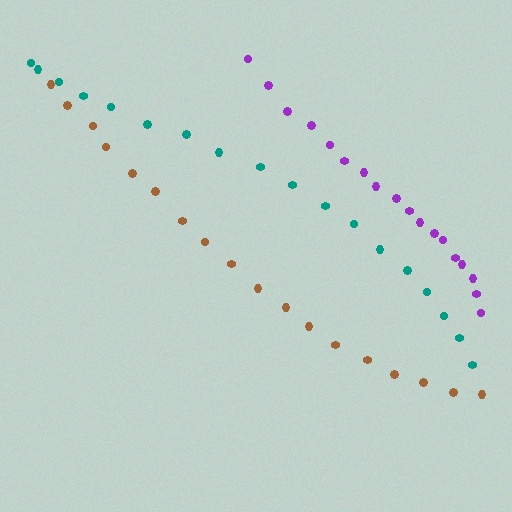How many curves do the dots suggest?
There are 3 distinct paths.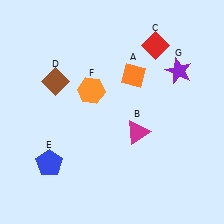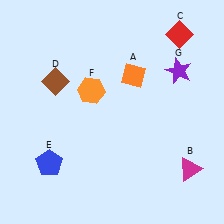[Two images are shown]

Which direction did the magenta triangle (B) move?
The magenta triangle (B) moved right.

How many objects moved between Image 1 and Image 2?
2 objects moved between the two images.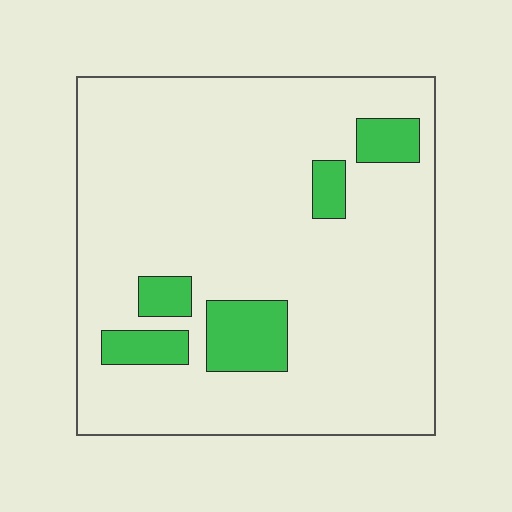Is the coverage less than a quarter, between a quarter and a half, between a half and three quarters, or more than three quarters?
Less than a quarter.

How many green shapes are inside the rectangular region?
5.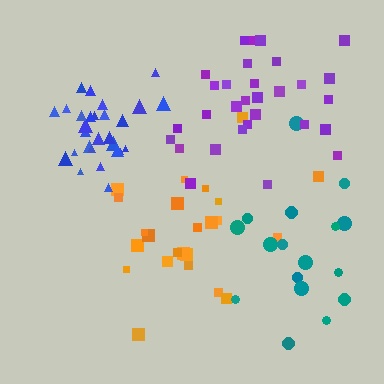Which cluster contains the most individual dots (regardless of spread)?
Purple (30).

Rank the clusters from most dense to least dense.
blue, purple, orange, teal.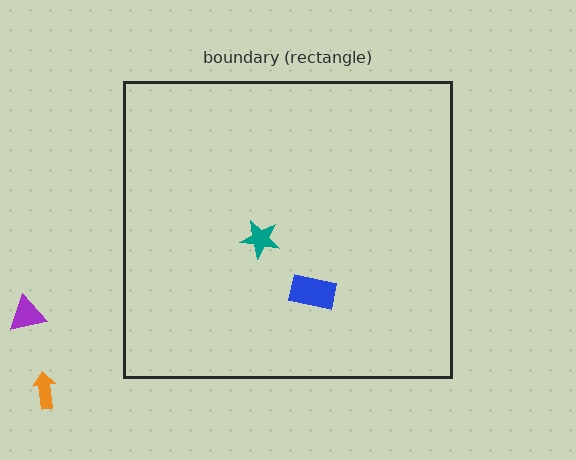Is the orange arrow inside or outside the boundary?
Outside.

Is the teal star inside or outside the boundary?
Inside.